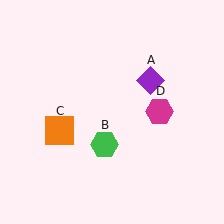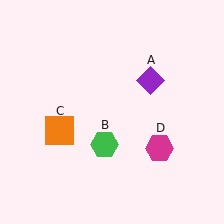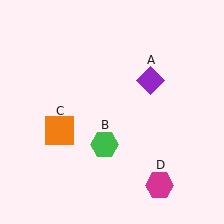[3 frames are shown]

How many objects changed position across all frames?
1 object changed position: magenta hexagon (object D).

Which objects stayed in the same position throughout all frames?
Purple diamond (object A) and green hexagon (object B) and orange square (object C) remained stationary.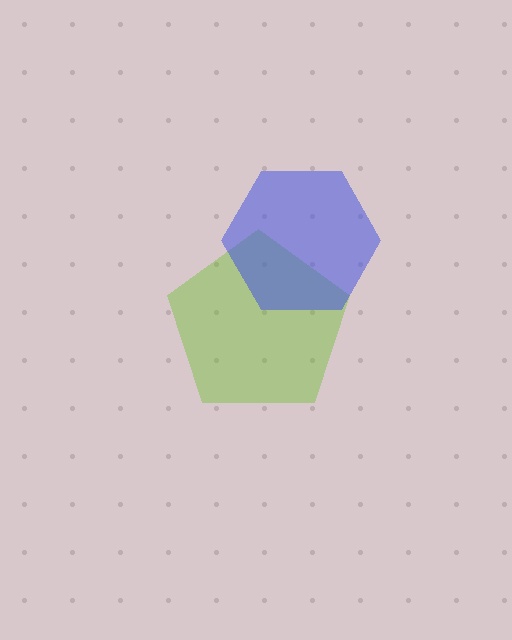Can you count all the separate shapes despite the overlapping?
Yes, there are 2 separate shapes.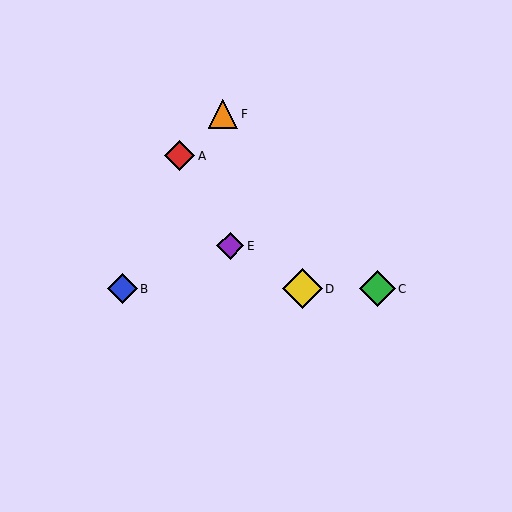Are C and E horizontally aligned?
No, C is at y≈289 and E is at y≈246.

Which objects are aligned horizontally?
Objects B, C, D are aligned horizontally.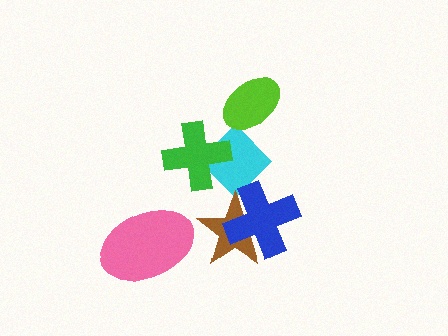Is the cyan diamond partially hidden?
Yes, it is partially covered by another shape.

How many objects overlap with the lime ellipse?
1 object overlaps with the lime ellipse.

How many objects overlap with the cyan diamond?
3 objects overlap with the cyan diamond.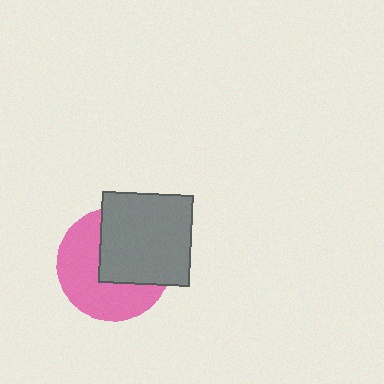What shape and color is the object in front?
The object in front is a gray square.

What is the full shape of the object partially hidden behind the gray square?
The partially hidden object is a pink circle.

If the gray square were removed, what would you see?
You would see the complete pink circle.